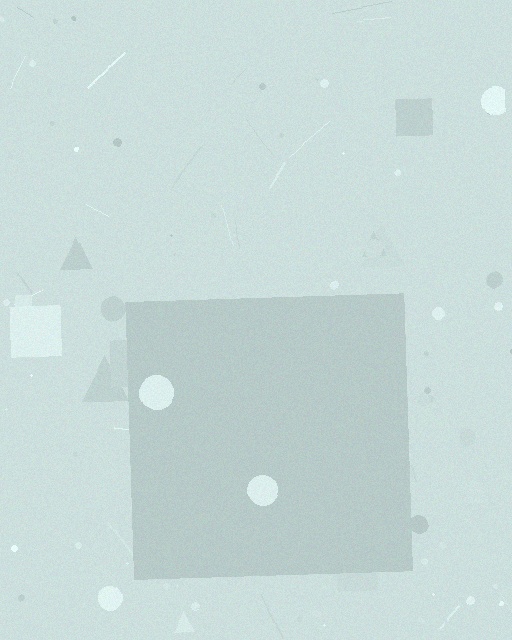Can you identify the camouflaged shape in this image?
The camouflaged shape is a square.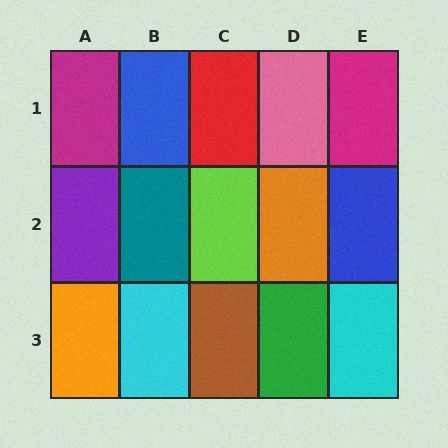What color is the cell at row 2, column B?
Teal.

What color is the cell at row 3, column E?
Cyan.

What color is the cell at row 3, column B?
Cyan.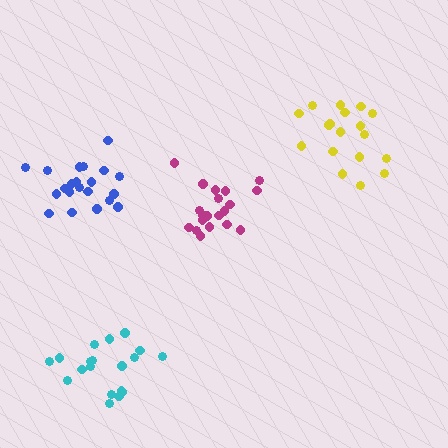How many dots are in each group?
Group 1: 20 dots, Group 2: 21 dots, Group 3: 19 dots, Group 4: 18 dots (78 total).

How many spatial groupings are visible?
There are 4 spatial groupings.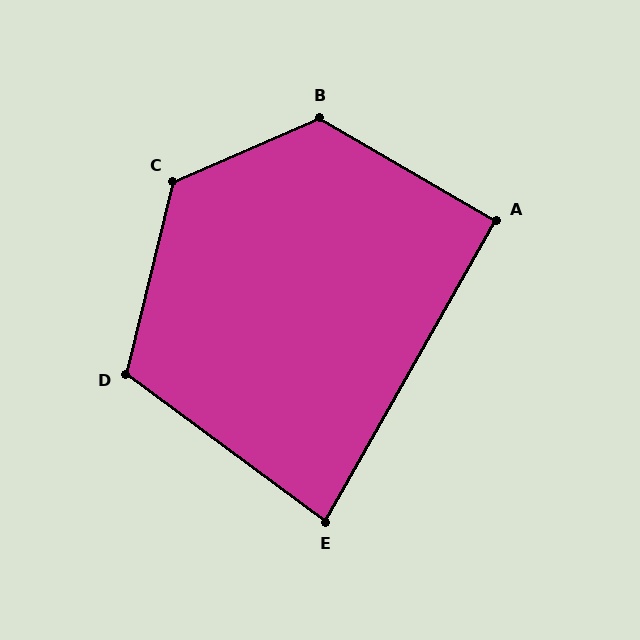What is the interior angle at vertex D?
Approximately 113 degrees (obtuse).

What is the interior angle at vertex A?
Approximately 91 degrees (approximately right).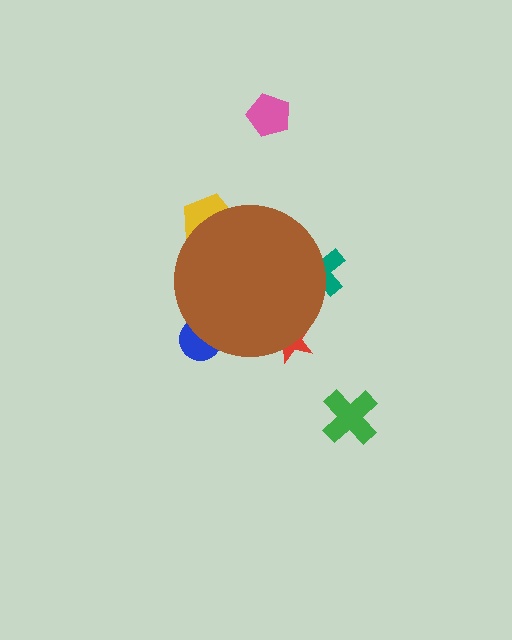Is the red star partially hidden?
Yes, the red star is partially hidden behind the brown circle.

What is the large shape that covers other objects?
A brown circle.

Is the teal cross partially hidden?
Yes, the teal cross is partially hidden behind the brown circle.